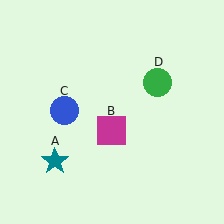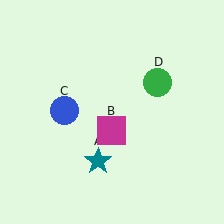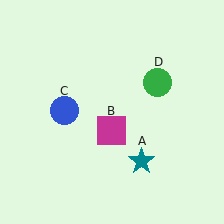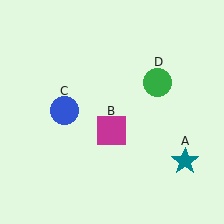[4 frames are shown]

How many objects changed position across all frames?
1 object changed position: teal star (object A).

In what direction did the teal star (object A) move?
The teal star (object A) moved right.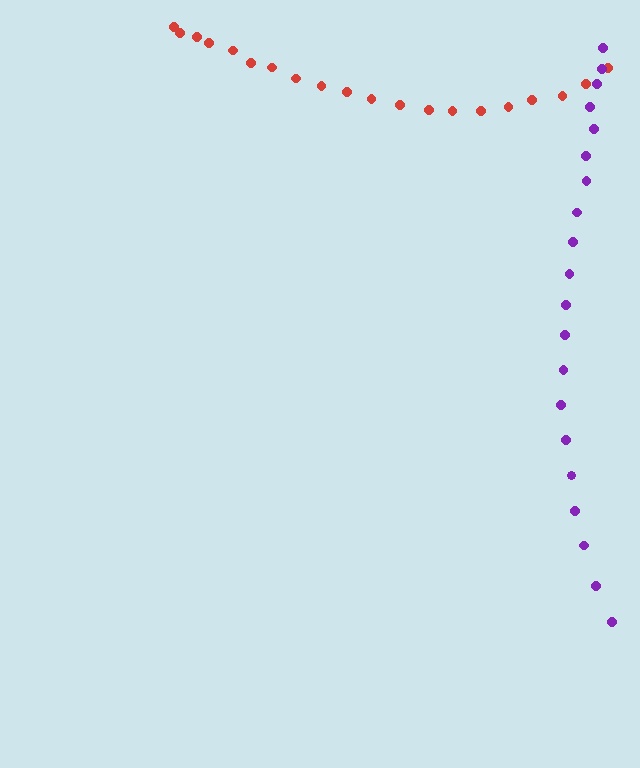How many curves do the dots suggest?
There are 2 distinct paths.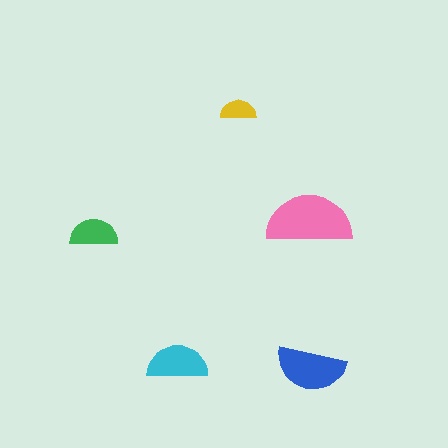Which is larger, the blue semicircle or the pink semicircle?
The pink one.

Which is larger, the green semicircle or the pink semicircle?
The pink one.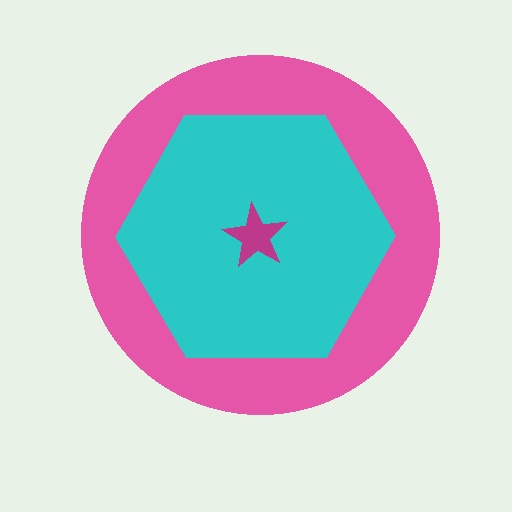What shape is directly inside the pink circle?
The cyan hexagon.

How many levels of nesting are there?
3.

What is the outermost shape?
The pink circle.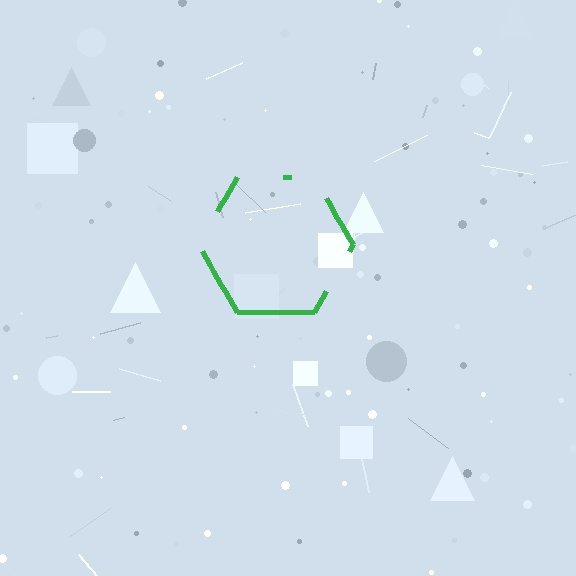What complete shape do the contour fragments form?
The contour fragments form a hexagon.